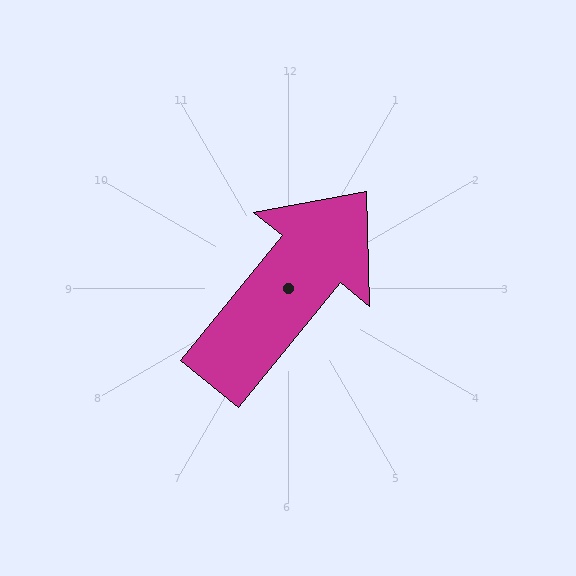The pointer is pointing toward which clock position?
Roughly 1 o'clock.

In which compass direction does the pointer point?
Northeast.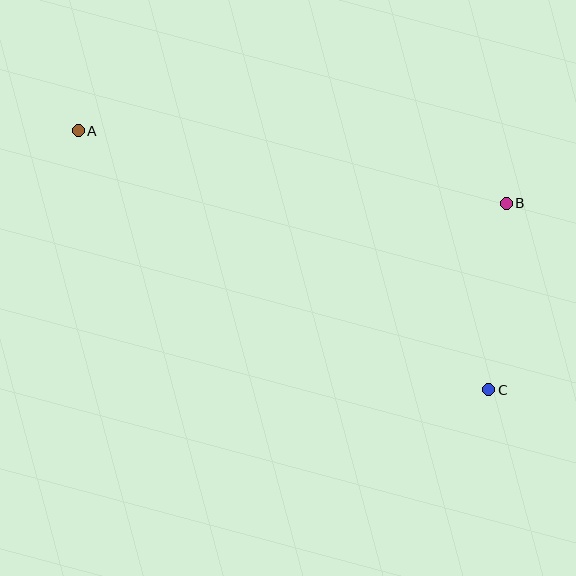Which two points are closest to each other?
Points B and C are closest to each other.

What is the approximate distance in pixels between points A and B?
The distance between A and B is approximately 434 pixels.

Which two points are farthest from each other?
Points A and C are farthest from each other.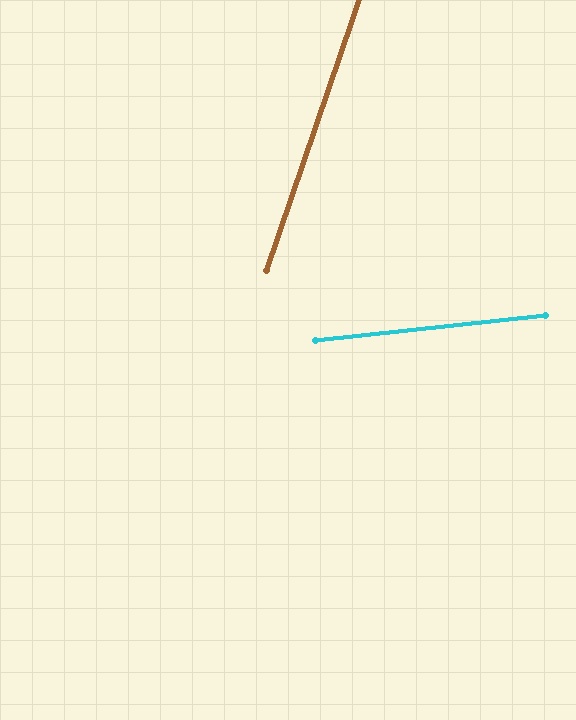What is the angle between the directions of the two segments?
Approximately 65 degrees.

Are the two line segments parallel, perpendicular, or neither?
Neither parallel nor perpendicular — they differ by about 65°.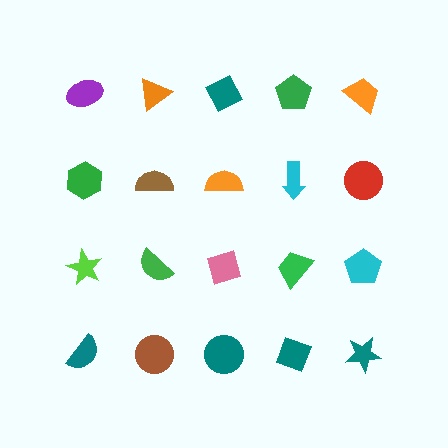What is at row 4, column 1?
A teal semicircle.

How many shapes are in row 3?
5 shapes.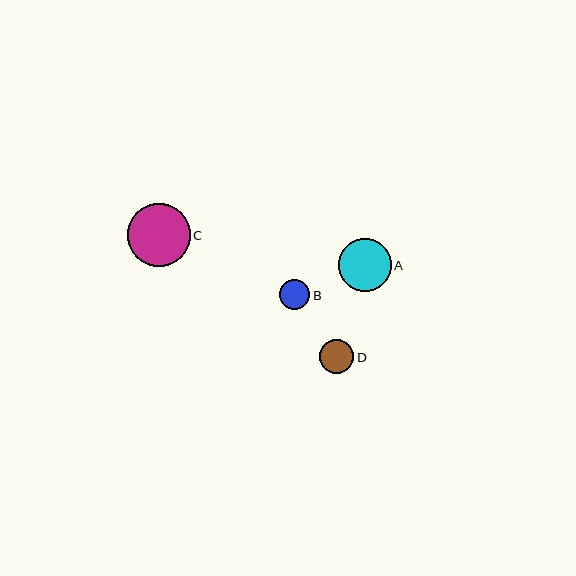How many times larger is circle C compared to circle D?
Circle C is approximately 1.9 times the size of circle D.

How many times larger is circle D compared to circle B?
Circle D is approximately 1.1 times the size of circle B.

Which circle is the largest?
Circle C is the largest with a size of approximately 63 pixels.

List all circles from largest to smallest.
From largest to smallest: C, A, D, B.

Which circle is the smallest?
Circle B is the smallest with a size of approximately 30 pixels.